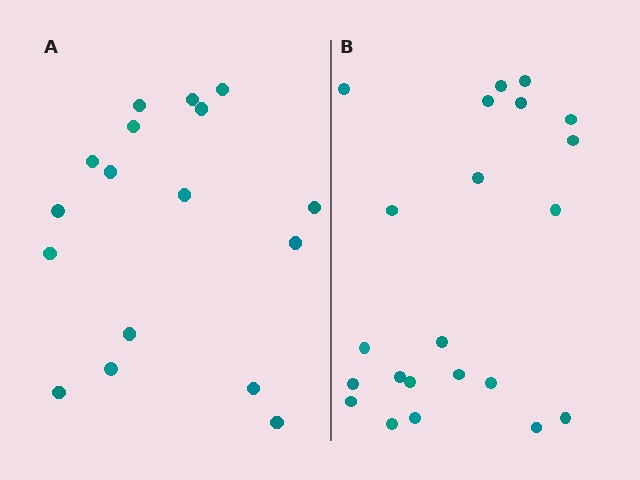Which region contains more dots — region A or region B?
Region B (the right region) has more dots.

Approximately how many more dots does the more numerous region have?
Region B has about 5 more dots than region A.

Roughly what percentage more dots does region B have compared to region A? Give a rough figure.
About 30% more.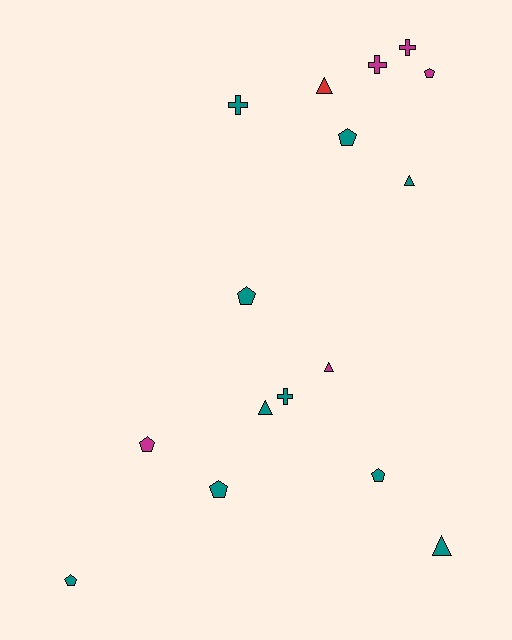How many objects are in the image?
There are 16 objects.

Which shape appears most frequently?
Pentagon, with 7 objects.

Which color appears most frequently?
Teal, with 10 objects.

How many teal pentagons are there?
There are 5 teal pentagons.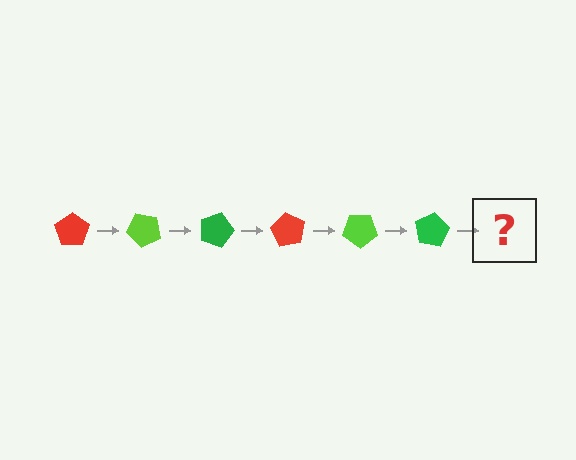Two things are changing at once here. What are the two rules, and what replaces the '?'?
The two rules are that it rotates 45 degrees each step and the color cycles through red, lime, and green. The '?' should be a red pentagon, rotated 270 degrees from the start.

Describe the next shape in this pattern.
It should be a red pentagon, rotated 270 degrees from the start.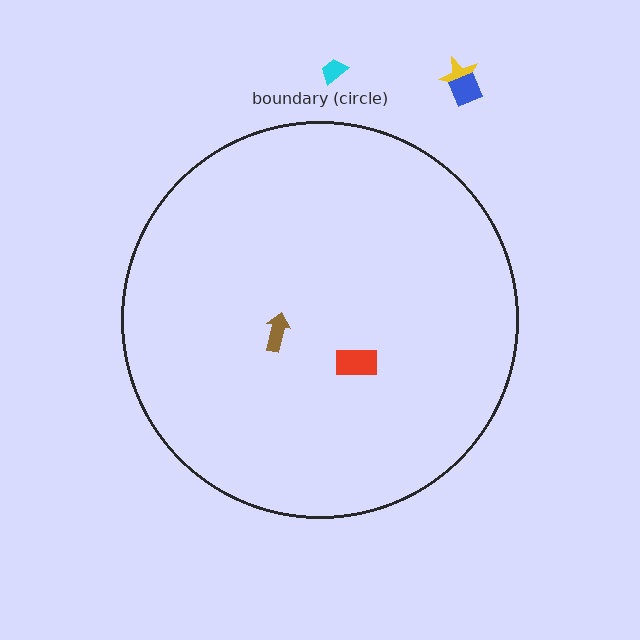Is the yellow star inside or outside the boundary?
Outside.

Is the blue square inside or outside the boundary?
Outside.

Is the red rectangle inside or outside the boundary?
Inside.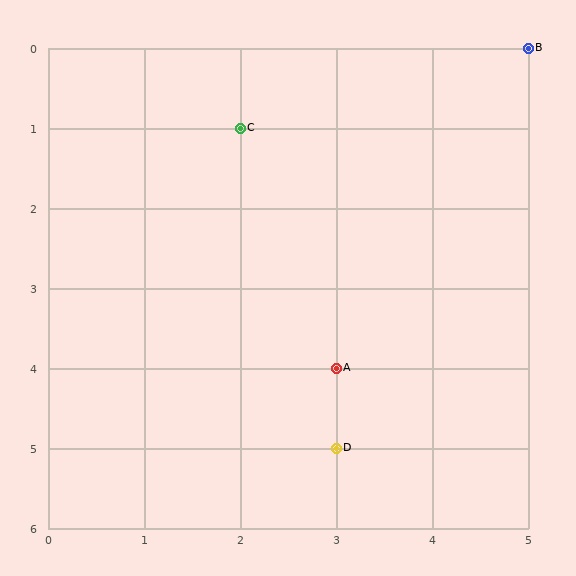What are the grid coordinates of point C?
Point C is at grid coordinates (2, 1).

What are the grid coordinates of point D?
Point D is at grid coordinates (3, 5).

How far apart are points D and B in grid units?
Points D and B are 2 columns and 5 rows apart (about 5.4 grid units diagonally).